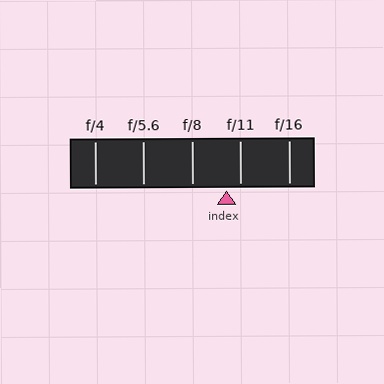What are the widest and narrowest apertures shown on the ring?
The widest aperture shown is f/4 and the narrowest is f/16.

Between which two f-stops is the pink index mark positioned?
The index mark is between f/8 and f/11.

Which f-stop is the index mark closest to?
The index mark is closest to f/11.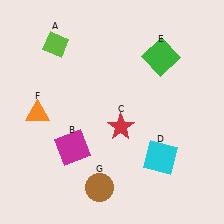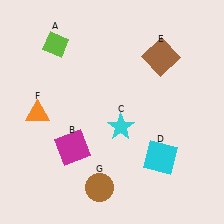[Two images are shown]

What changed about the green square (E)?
In Image 1, E is green. In Image 2, it changed to brown.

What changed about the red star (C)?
In Image 1, C is red. In Image 2, it changed to cyan.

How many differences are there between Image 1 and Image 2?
There are 2 differences between the two images.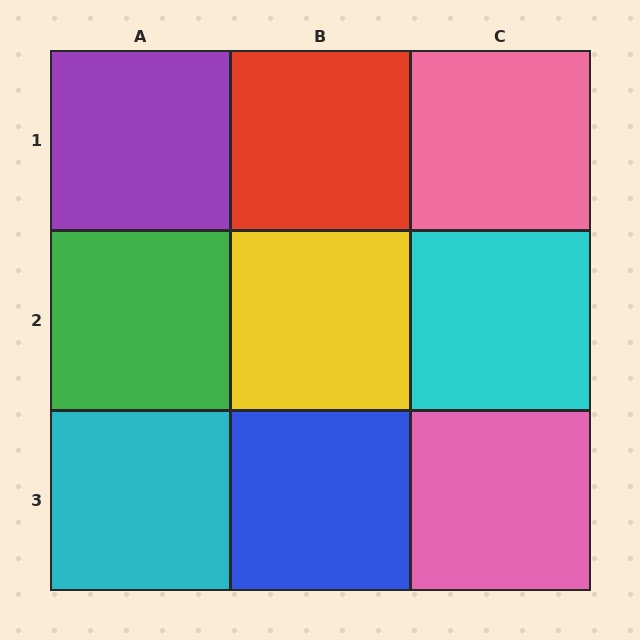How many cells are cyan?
2 cells are cyan.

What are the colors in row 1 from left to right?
Purple, red, pink.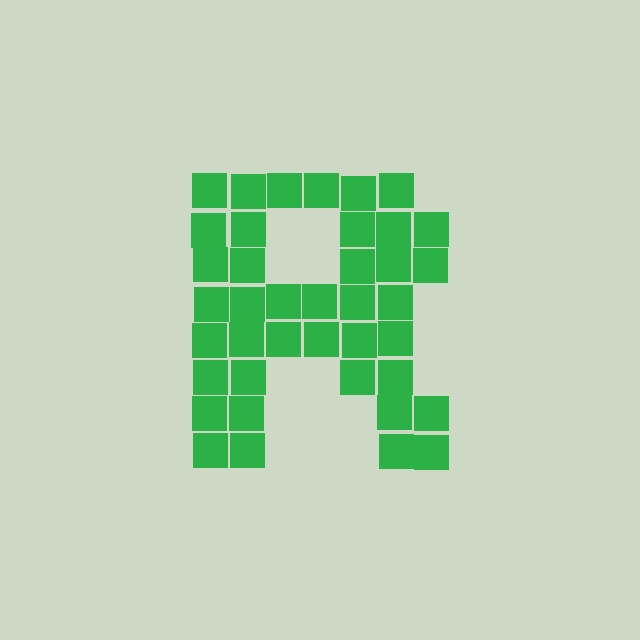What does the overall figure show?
The overall figure shows the letter R.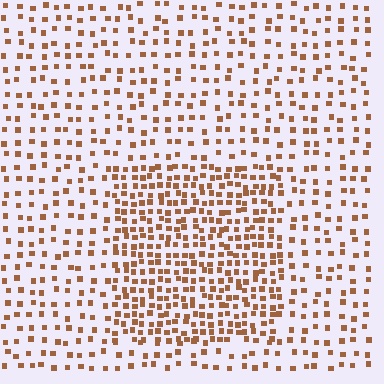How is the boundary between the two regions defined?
The boundary is defined by a change in element density (approximately 2.1x ratio). All elements are the same color, size, and shape.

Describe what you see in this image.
The image contains small brown elements arranged at two different densities. A rectangle-shaped region is visible where the elements are more densely packed than the surrounding area.